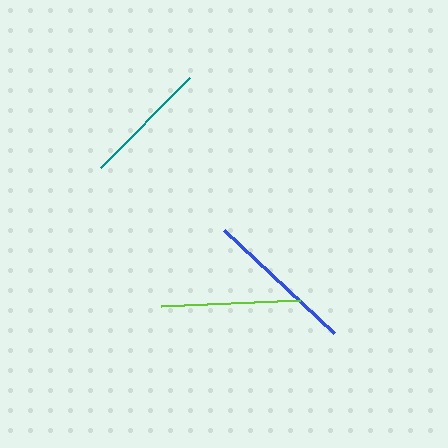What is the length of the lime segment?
The lime segment is approximately 139 pixels long.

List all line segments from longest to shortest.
From longest to shortest: blue, lime, teal.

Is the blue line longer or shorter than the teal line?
The blue line is longer than the teal line.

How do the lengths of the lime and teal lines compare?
The lime and teal lines are approximately the same length.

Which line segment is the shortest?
The teal line is the shortest at approximately 127 pixels.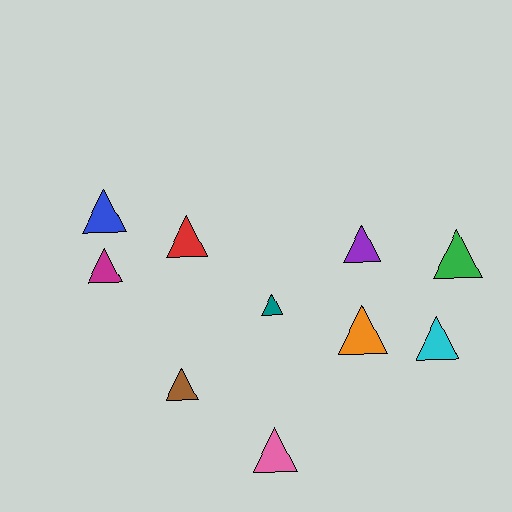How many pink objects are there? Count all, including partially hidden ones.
There is 1 pink object.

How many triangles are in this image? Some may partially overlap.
There are 10 triangles.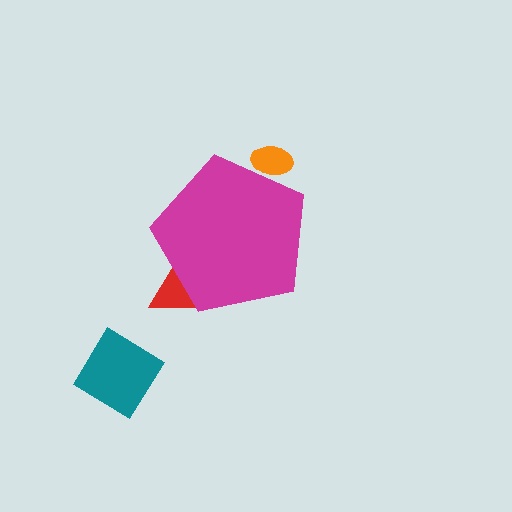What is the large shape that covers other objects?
A magenta pentagon.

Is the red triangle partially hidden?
Yes, the red triangle is partially hidden behind the magenta pentagon.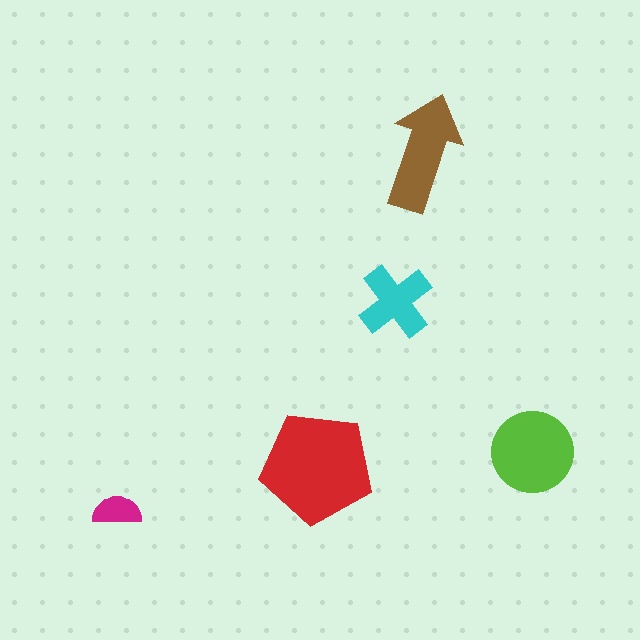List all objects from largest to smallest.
The red pentagon, the lime circle, the brown arrow, the cyan cross, the magenta semicircle.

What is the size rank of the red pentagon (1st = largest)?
1st.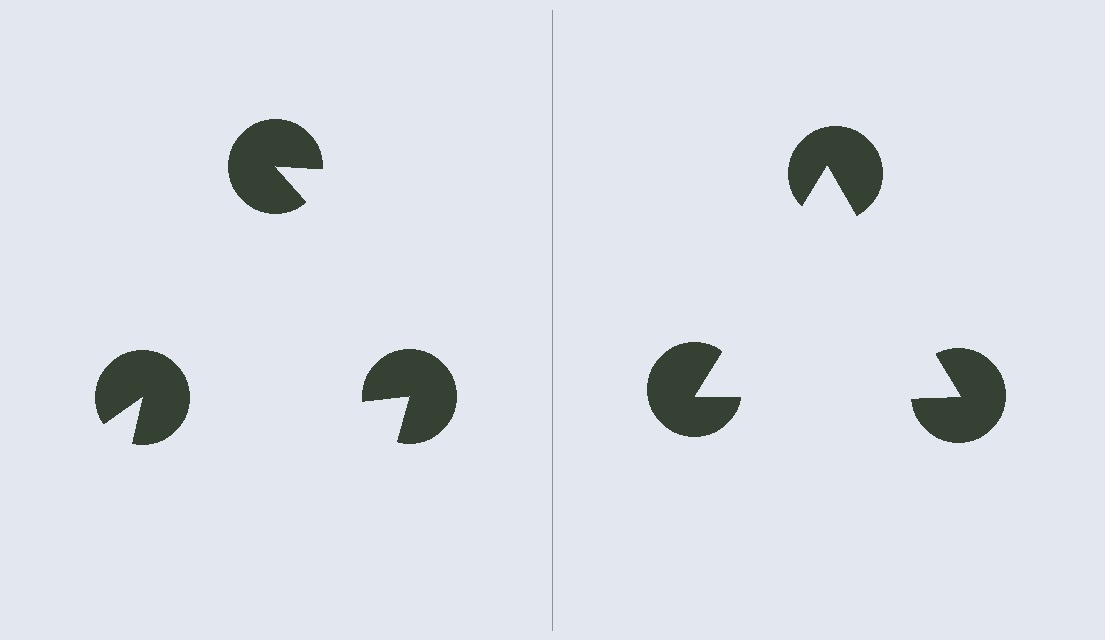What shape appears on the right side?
An illusory triangle.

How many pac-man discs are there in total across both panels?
6 — 3 on each side.